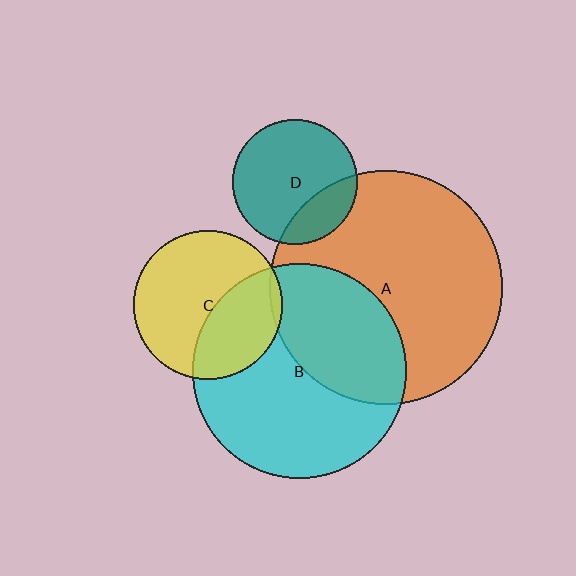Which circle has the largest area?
Circle A (orange).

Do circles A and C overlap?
Yes.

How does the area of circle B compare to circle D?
Approximately 3.0 times.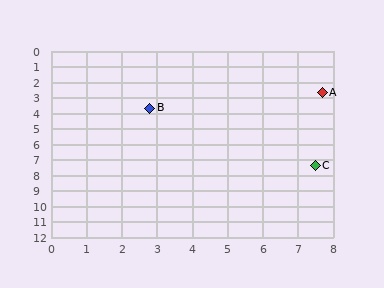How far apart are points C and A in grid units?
Points C and A are about 4.7 grid units apart.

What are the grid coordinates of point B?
Point B is at approximately (2.8, 3.7).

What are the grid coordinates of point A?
Point A is at approximately (7.7, 2.7).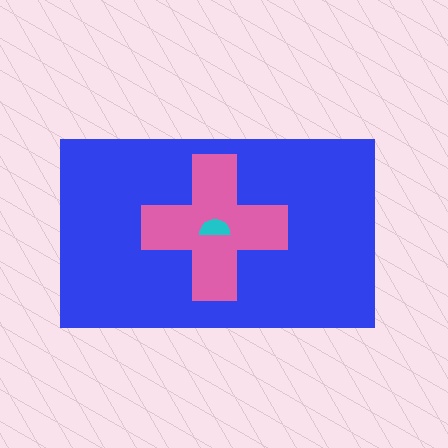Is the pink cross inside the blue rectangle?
Yes.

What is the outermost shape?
The blue rectangle.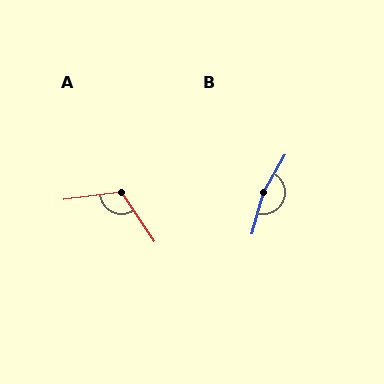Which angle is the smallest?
A, at approximately 116 degrees.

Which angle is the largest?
B, at approximately 166 degrees.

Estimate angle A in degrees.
Approximately 116 degrees.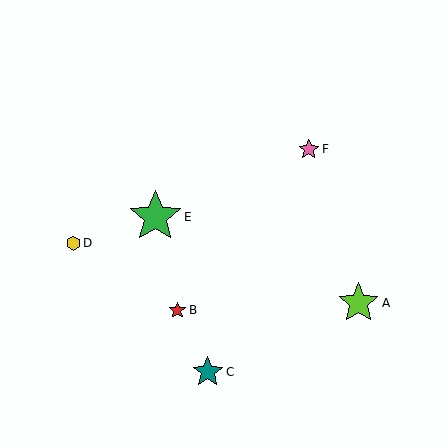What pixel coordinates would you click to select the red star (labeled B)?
Click at (177, 310) to select the red star B.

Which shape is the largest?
The green star (labeled E) is the largest.